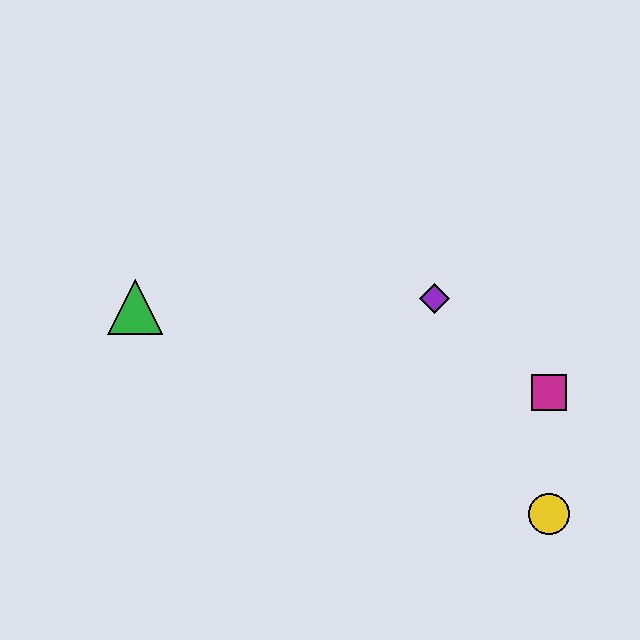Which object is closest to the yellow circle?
The magenta square is closest to the yellow circle.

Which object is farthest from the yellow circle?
The green triangle is farthest from the yellow circle.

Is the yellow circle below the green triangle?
Yes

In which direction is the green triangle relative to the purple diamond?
The green triangle is to the left of the purple diamond.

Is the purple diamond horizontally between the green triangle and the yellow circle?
Yes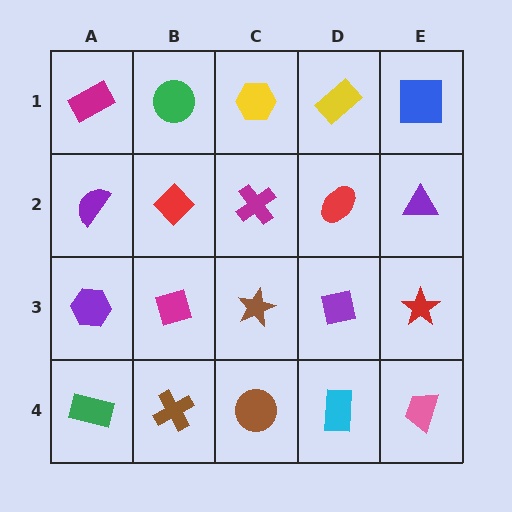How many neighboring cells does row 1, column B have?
3.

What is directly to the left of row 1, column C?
A green circle.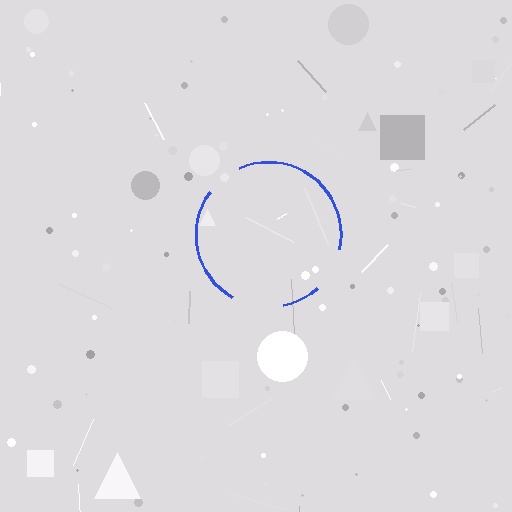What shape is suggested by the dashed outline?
The dashed outline suggests a circle.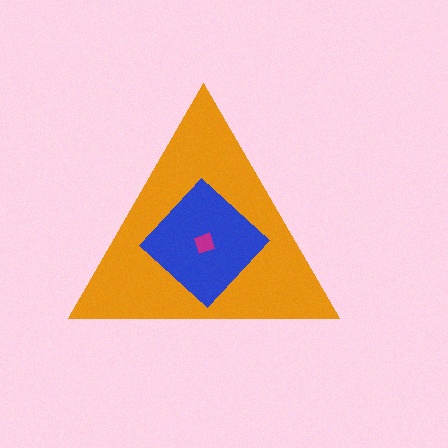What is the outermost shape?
The orange triangle.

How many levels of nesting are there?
3.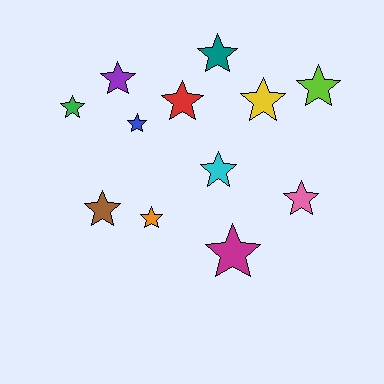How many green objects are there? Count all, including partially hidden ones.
There is 1 green object.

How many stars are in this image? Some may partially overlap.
There are 12 stars.